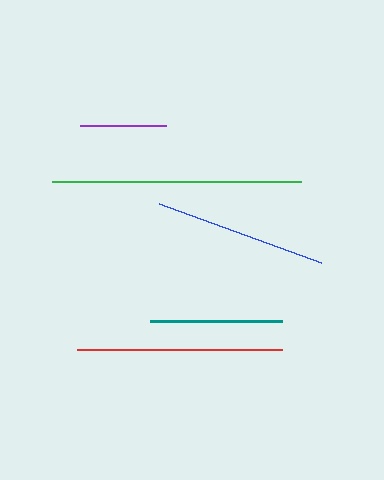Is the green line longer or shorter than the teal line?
The green line is longer than the teal line.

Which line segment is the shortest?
The purple line is the shortest at approximately 86 pixels.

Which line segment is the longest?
The green line is the longest at approximately 248 pixels.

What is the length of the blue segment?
The blue segment is approximately 172 pixels long.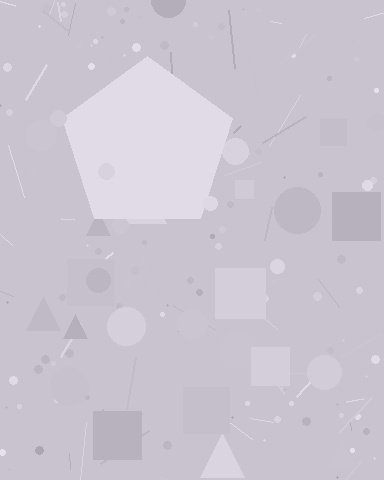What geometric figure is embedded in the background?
A pentagon is embedded in the background.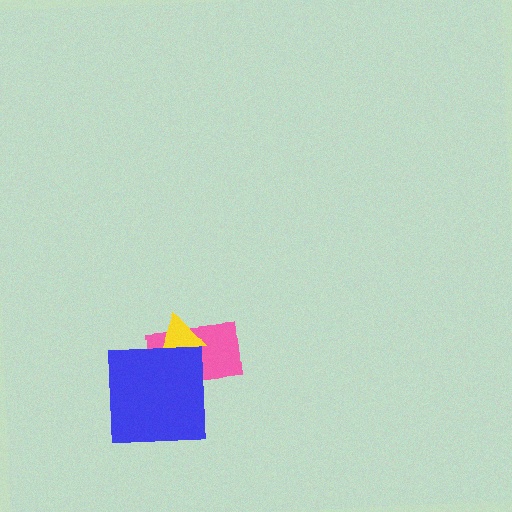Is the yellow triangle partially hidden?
Yes, it is partially covered by another shape.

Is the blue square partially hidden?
No, no other shape covers it.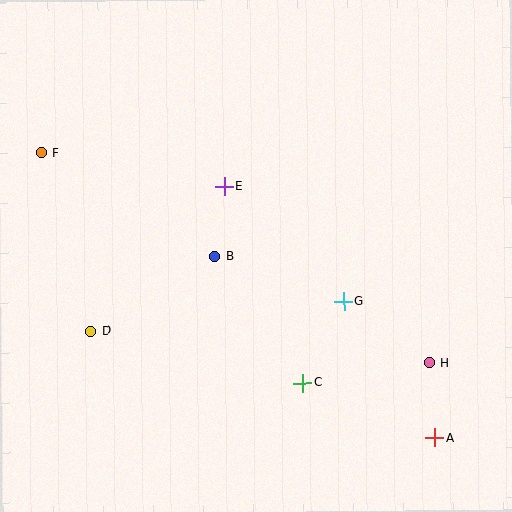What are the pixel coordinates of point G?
Point G is at (344, 301).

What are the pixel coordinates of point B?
Point B is at (215, 257).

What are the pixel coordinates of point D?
Point D is at (90, 331).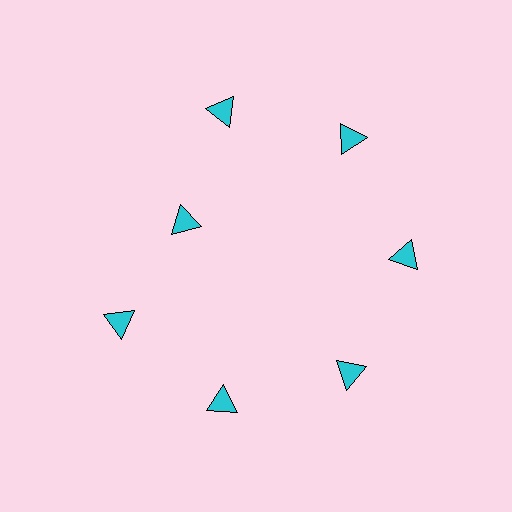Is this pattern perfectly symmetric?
No. The 7 cyan triangles are arranged in a ring, but one element near the 10 o'clock position is pulled inward toward the center, breaking the 7-fold rotational symmetry.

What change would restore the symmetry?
The symmetry would be restored by moving it outward, back onto the ring so that all 7 triangles sit at equal angles and equal distance from the center.